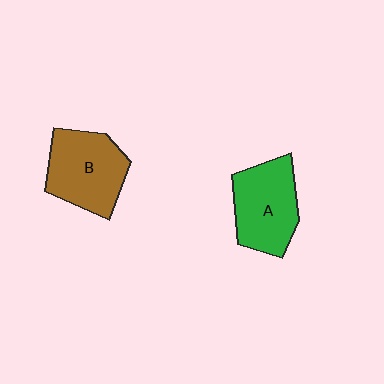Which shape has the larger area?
Shape B (brown).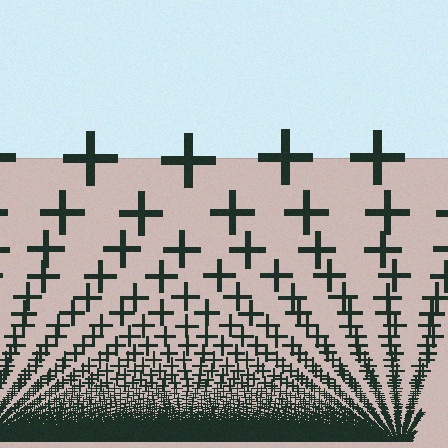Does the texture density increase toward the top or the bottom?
Density increases toward the bottom.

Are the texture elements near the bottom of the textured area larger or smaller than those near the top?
Smaller. The gradient is inverted — elements near the bottom are smaller and denser.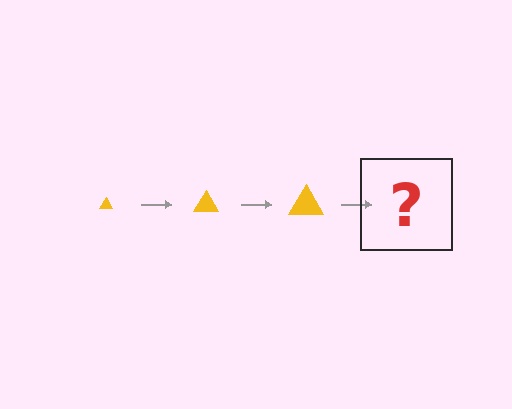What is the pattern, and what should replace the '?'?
The pattern is that the triangle gets progressively larger each step. The '?' should be a yellow triangle, larger than the previous one.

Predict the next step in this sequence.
The next step is a yellow triangle, larger than the previous one.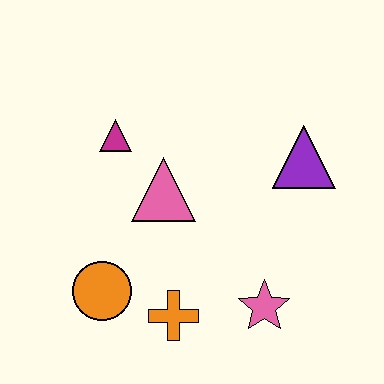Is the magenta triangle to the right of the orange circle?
Yes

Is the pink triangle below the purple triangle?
Yes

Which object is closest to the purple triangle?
The pink triangle is closest to the purple triangle.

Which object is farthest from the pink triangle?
The pink star is farthest from the pink triangle.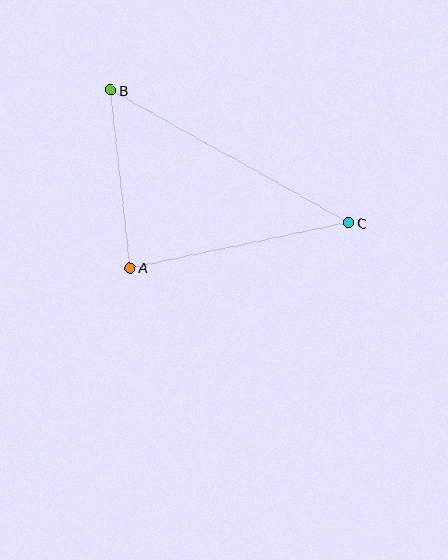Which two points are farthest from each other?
Points B and C are farthest from each other.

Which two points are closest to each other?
Points A and B are closest to each other.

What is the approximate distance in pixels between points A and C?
The distance between A and C is approximately 223 pixels.